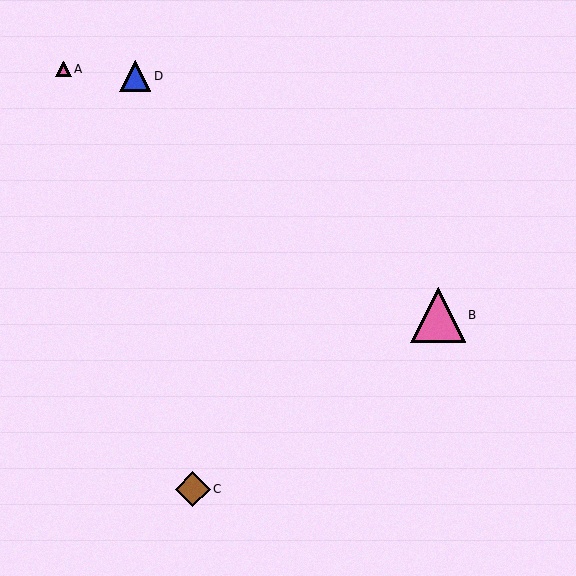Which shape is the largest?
The pink triangle (labeled B) is the largest.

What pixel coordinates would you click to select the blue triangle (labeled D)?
Click at (135, 76) to select the blue triangle D.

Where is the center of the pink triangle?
The center of the pink triangle is at (438, 315).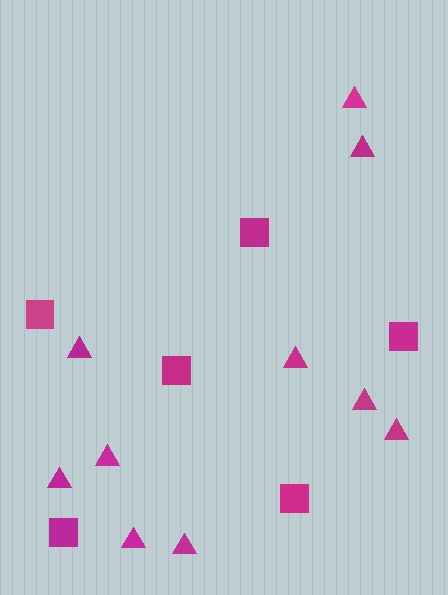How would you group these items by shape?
There are 2 groups: one group of squares (6) and one group of triangles (10).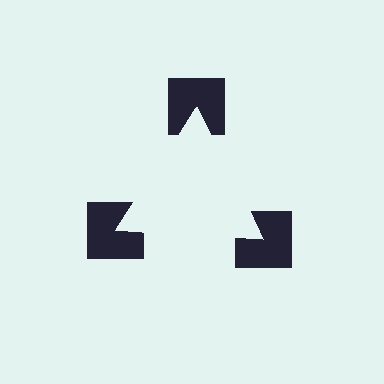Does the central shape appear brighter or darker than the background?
It typically appears slightly brighter than the background, even though no actual brightness change is drawn.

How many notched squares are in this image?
There are 3 — one at each vertex of the illusory triangle.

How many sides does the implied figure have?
3 sides.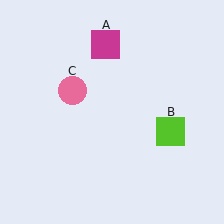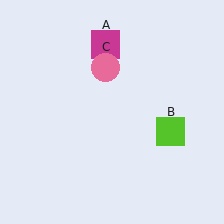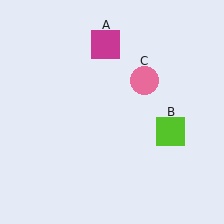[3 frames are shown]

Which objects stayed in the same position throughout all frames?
Magenta square (object A) and lime square (object B) remained stationary.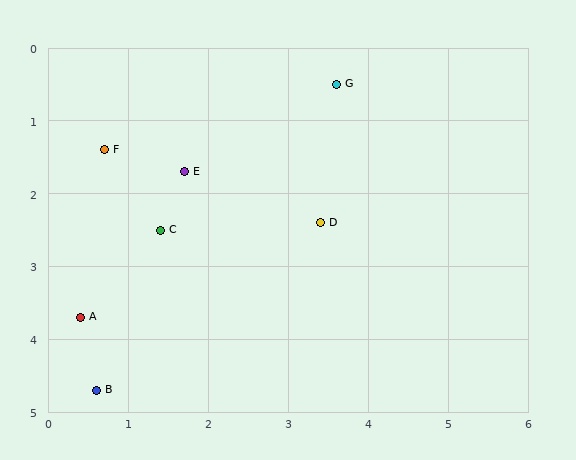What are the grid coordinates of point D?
Point D is at approximately (3.4, 2.4).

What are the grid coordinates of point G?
Point G is at approximately (3.6, 0.5).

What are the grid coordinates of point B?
Point B is at approximately (0.6, 4.7).